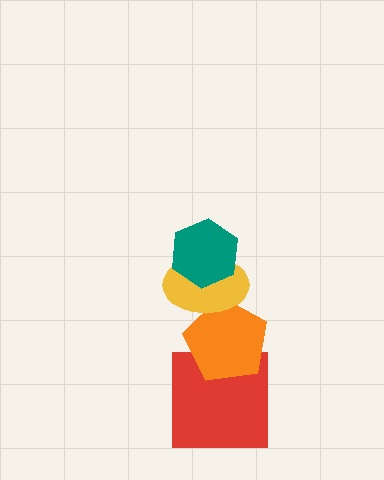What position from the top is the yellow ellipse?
The yellow ellipse is 2nd from the top.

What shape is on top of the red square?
The orange pentagon is on top of the red square.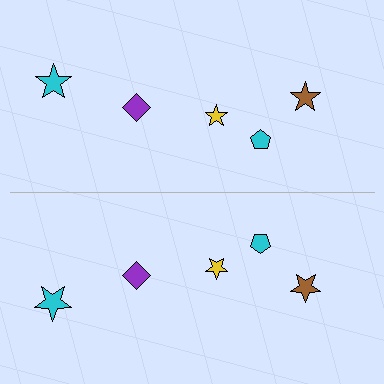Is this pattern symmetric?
Yes, this pattern has bilateral (reflection) symmetry.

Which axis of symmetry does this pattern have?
The pattern has a horizontal axis of symmetry running through the center of the image.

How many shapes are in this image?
There are 10 shapes in this image.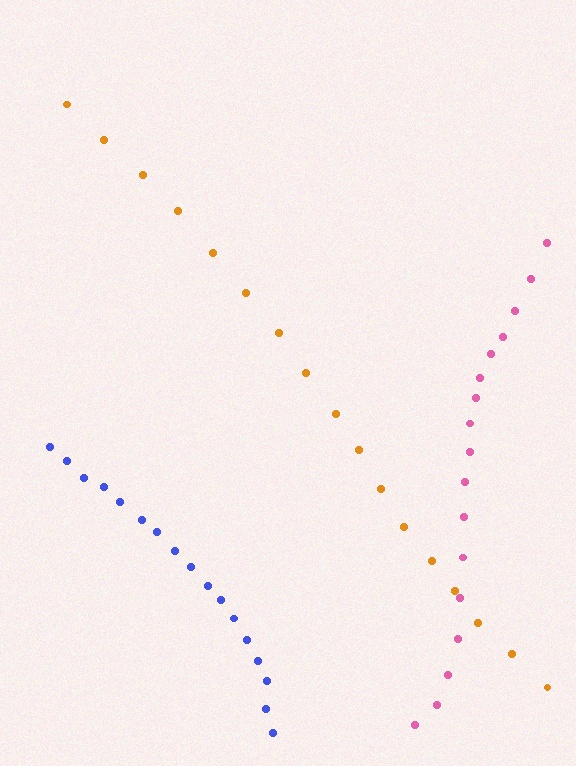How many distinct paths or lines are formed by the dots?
There are 3 distinct paths.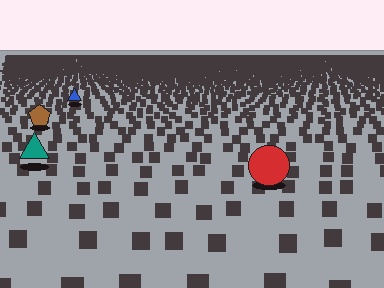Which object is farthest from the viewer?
The blue triangle is farthest from the viewer. It appears smaller and the ground texture around it is denser.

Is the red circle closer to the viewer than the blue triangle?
Yes. The red circle is closer — you can tell from the texture gradient: the ground texture is coarser near it.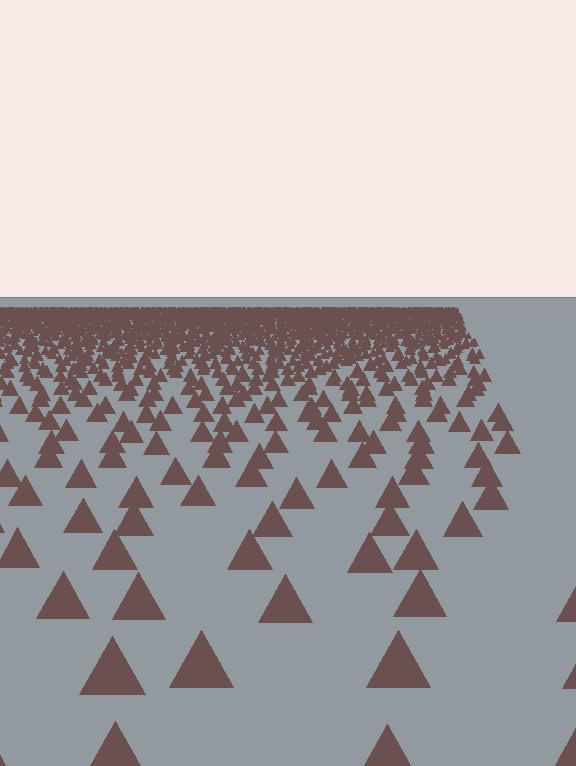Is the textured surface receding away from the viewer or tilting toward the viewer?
The surface is receding away from the viewer. Texture elements get smaller and denser toward the top.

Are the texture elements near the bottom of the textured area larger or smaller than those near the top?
Larger. Near the bottom, elements are closer to the viewer and appear at a bigger on-screen size.